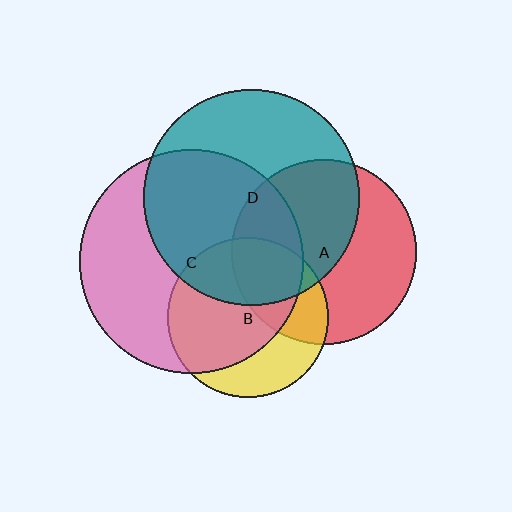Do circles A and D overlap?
Yes.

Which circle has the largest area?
Circle C (pink).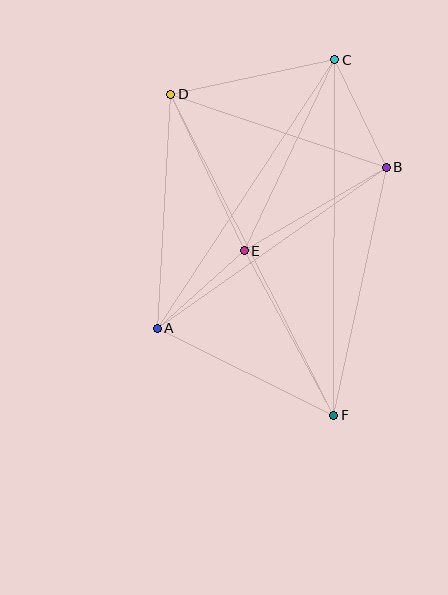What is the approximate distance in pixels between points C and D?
The distance between C and D is approximately 168 pixels.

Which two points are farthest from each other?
Points D and F are farthest from each other.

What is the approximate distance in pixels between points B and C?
The distance between B and C is approximately 119 pixels.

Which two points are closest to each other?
Points A and E are closest to each other.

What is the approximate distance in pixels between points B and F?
The distance between B and F is approximately 253 pixels.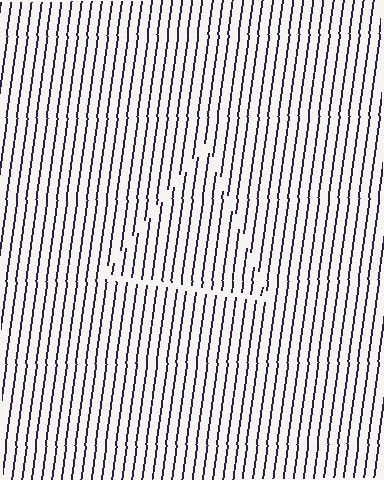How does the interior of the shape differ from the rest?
The interior of the shape contains the same grating, shifted by half a period — the contour is defined by the phase discontinuity where line-ends from the inner and outer gratings abut.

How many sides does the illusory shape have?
3 sides — the line-ends trace a triangle.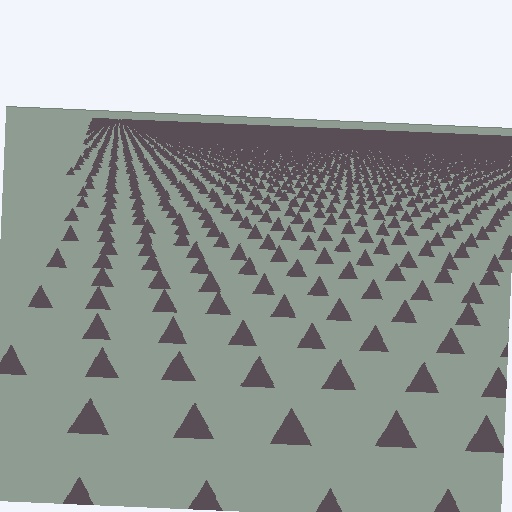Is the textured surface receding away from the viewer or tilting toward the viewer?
The surface is receding away from the viewer. Texture elements get smaller and denser toward the top.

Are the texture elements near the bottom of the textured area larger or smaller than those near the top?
Larger. Near the bottom, elements are closer to the viewer and appear at a bigger on-screen size.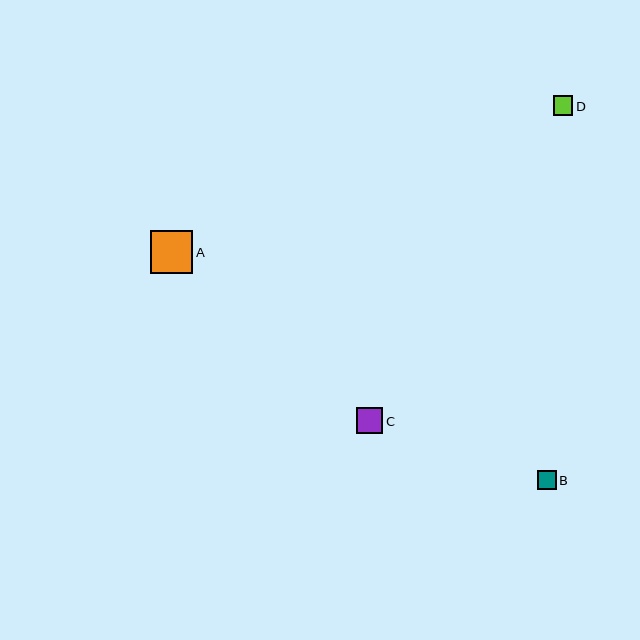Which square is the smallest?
Square B is the smallest with a size of approximately 19 pixels.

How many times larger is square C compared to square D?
Square C is approximately 1.3 times the size of square D.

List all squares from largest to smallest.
From largest to smallest: A, C, D, B.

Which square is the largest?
Square A is the largest with a size of approximately 43 pixels.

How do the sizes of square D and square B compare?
Square D and square B are approximately the same size.